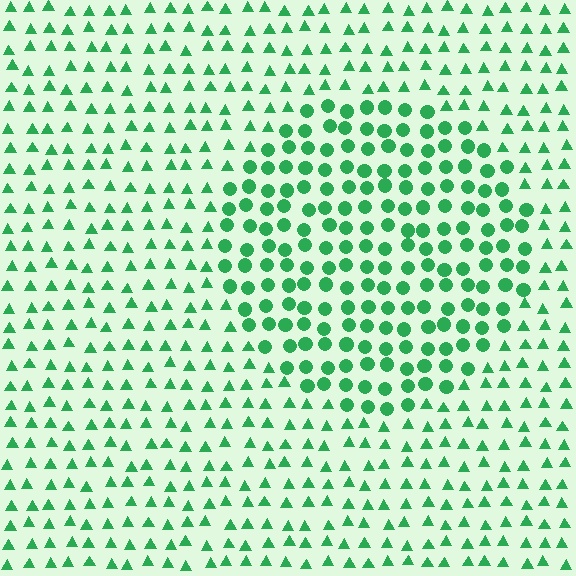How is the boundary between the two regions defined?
The boundary is defined by a change in element shape: circles inside vs. triangles outside. All elements share the same color and spacing.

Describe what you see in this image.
The image is filled with small green elements arranged in a uniform grid. A circle-shaped region contains circles, while the surrounding area contains triangles. The boundary is defined purely by the change in element shape.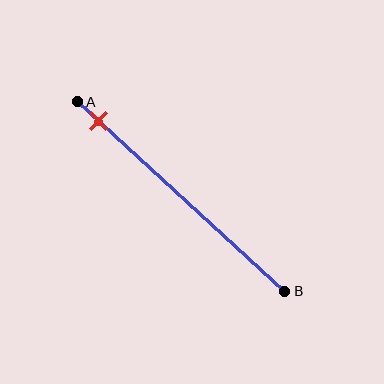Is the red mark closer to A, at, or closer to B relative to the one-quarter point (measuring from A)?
The red mark is closer to point A than the one-quarter point of segment AB.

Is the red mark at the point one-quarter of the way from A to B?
No, the mark is at about 10% from A, not at the 25% one-quarter point.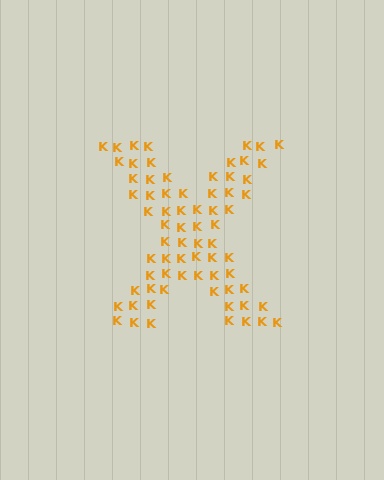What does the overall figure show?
The overall figure shows the letter X.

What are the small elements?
The small elements are letter K's.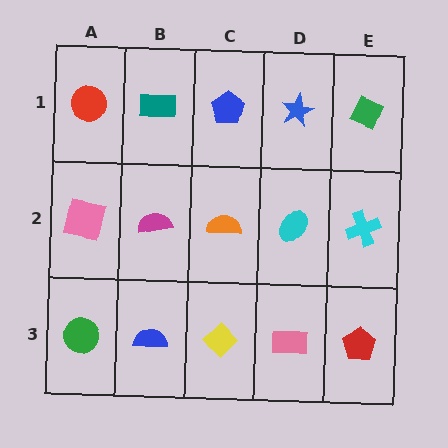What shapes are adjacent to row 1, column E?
A cyan cross (row 2, column E), a blue star (row 1, column D).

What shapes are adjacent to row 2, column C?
A blue pentagon (row 1, column C), a yellow diamond (row 3, column C), a magenta semicircle (row 2, column B), a cyan ellipse (row 2, column D).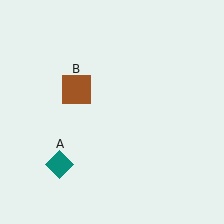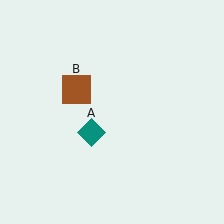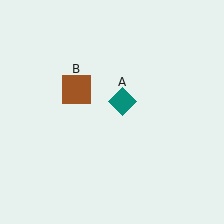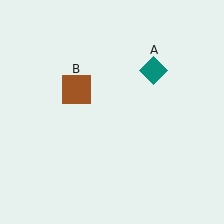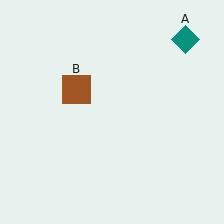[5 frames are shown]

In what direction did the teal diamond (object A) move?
The teal diamond (object A) moved up and to the right.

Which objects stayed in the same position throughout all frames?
Brown square (object B) remained stationary.